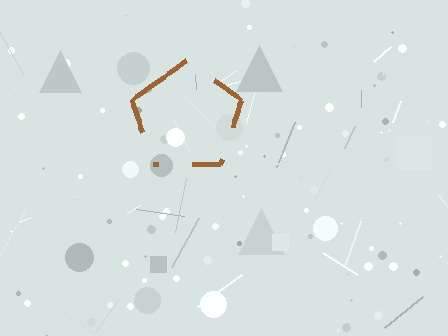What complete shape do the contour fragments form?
The contour fragments form a pentagon.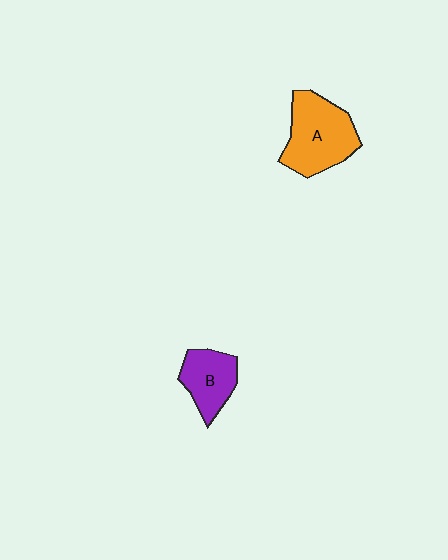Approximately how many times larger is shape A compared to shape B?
Approximately 1.6 times.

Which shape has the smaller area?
Shape B (purple).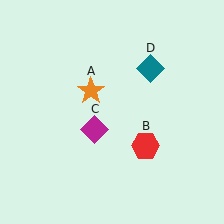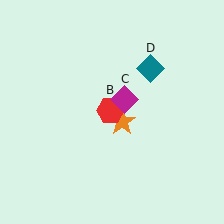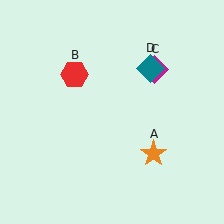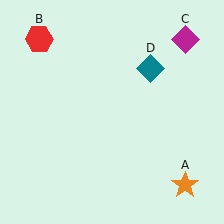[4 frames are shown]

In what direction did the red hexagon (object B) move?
The red hexagon (object B) moved up and to the left.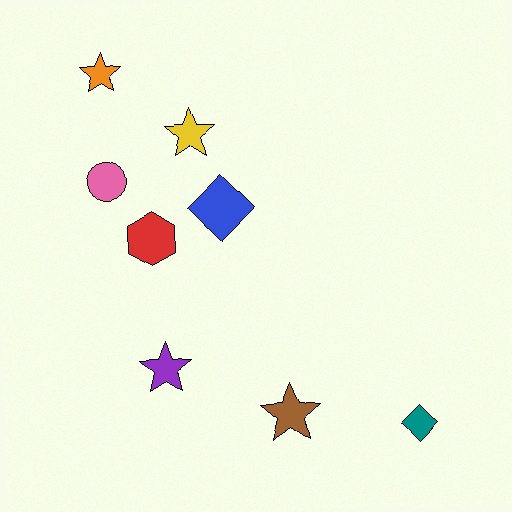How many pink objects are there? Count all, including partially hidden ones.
There is 1 pink object.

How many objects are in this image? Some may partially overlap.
There are 8 objects.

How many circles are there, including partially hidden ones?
There is 1 circle.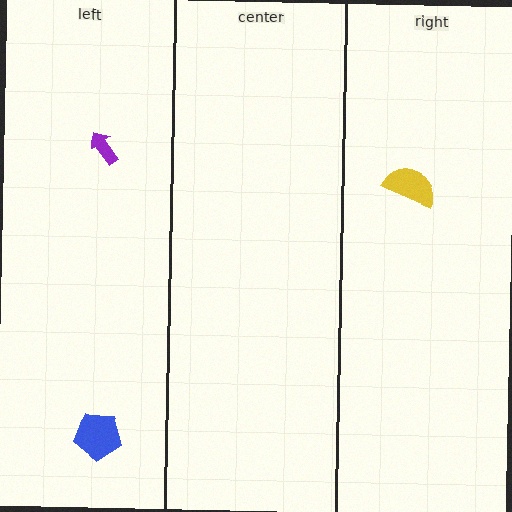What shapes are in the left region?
The blue pentagon, the purple arrow.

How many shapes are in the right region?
1.